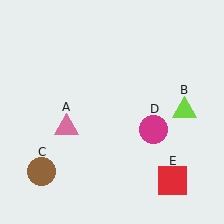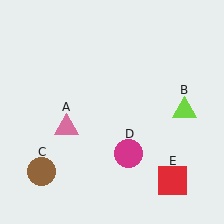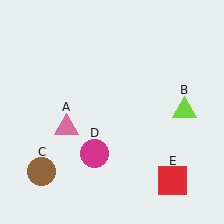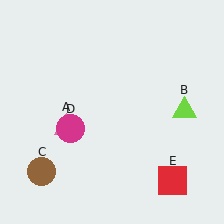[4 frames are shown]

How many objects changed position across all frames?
1 object changed position: magenta circle (object D).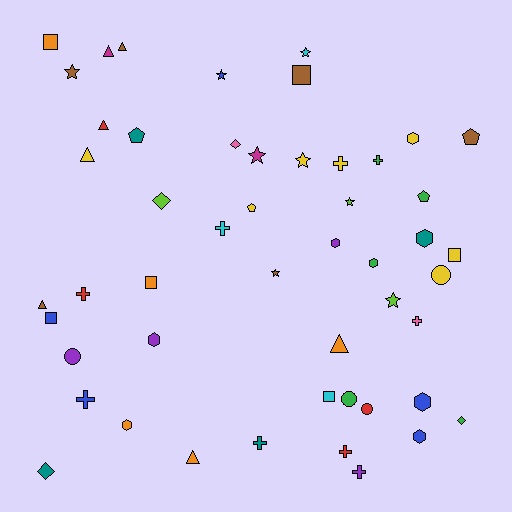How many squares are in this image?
There are 6 squares.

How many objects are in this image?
There are 50 objects.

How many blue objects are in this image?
There are 5 blue objects.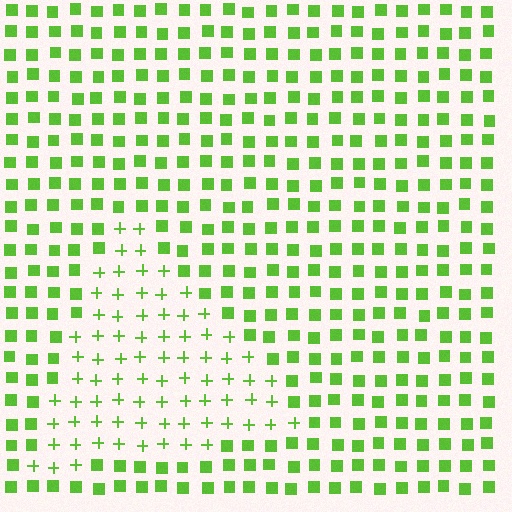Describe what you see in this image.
The image is filled with small lime elements arranged in a uniform grid. A triangle-shaped region contains plus signs, while the surrounding area contains squares. The boundary is defined purely by the change in element shape.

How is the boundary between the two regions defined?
The boundary is defined by a change in element shape: plus signs inside vs. squares outside. All elements share the same color and spacing.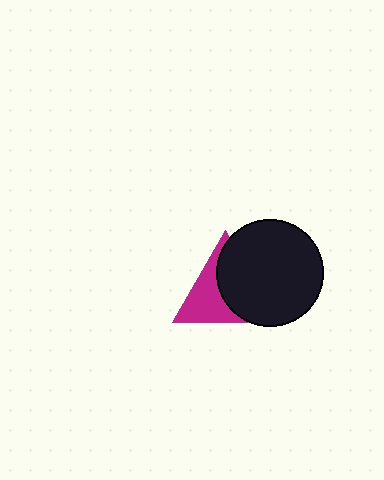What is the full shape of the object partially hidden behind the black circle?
The partially hidden object is a magenta triangle.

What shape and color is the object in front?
The object in front is a black circle.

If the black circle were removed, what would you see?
You would see the complete magenta triangle.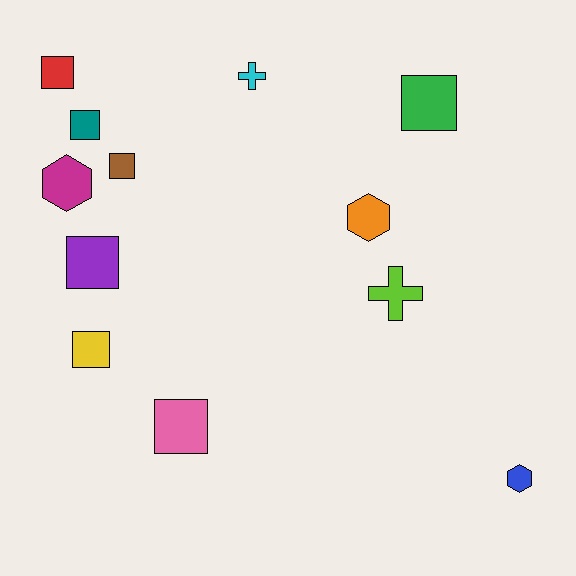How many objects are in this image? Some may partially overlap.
There are 12 objects.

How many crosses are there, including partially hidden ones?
There are 2 crosses.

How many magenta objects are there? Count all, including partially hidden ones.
There is 1 magenta object.